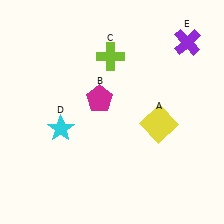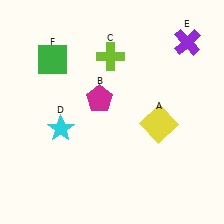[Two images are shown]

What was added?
A green square (F) was added in Image 2.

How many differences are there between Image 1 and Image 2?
There is 1 difference between the two images.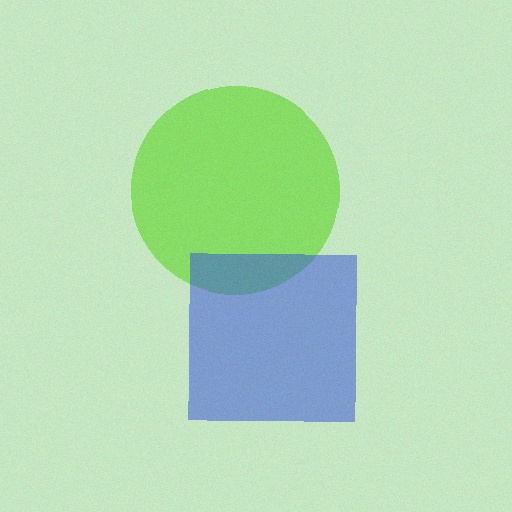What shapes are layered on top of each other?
The layered shapes are: a lime circle, a blue square.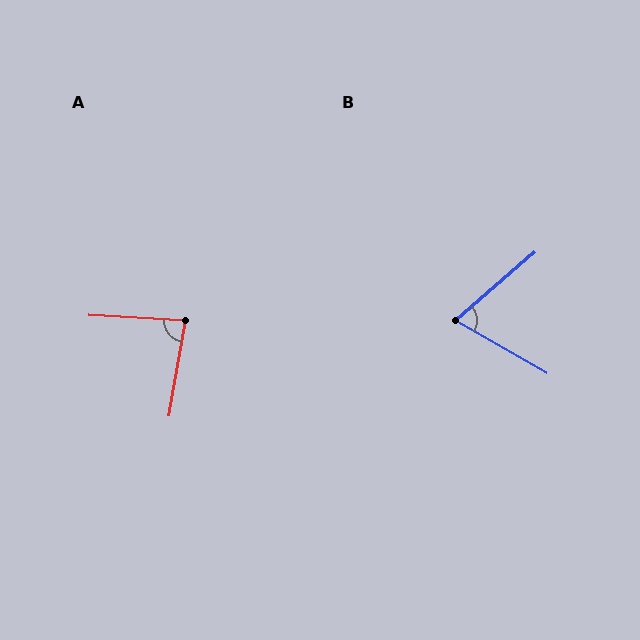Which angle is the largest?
A, at approximately 84 degrees.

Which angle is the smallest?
B, at approximately 71 degrees.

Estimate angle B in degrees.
Approximately 71 degrees.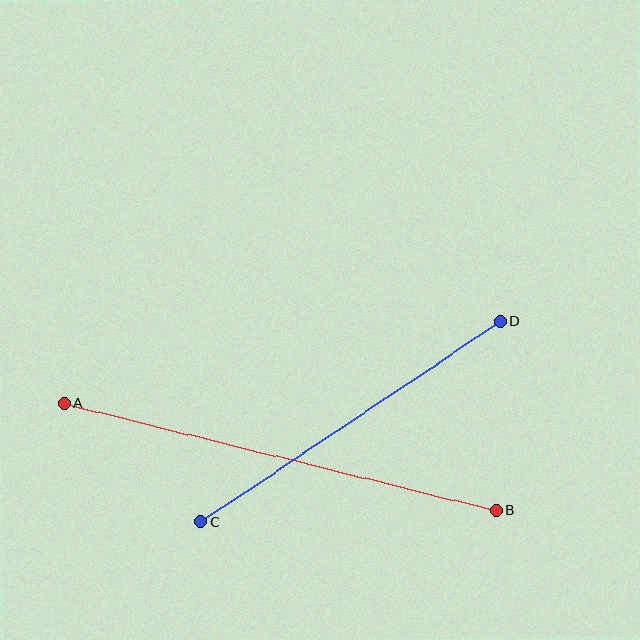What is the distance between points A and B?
The distance is approximately 445 pixels.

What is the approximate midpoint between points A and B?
The midpoint is at approximately (280, 457) pixels.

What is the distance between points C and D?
The distance is approximately 360 pixels.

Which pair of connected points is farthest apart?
Points A and B are farthest apart.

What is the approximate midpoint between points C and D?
The midpoint is at approximately (351, 422) pixels.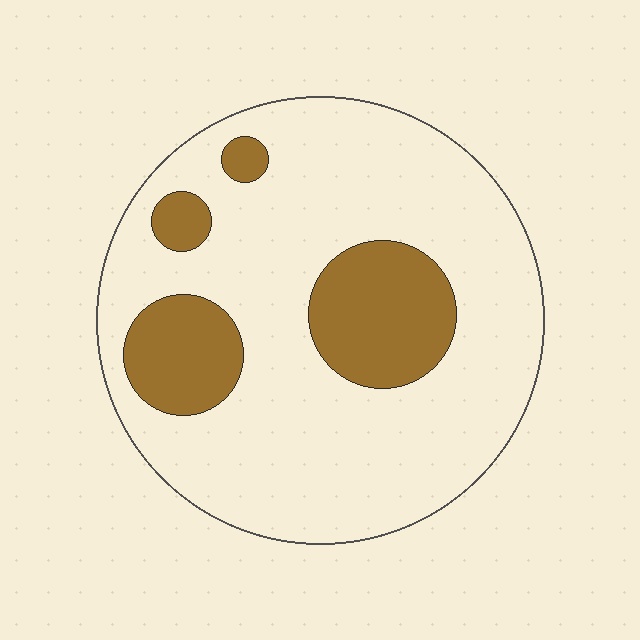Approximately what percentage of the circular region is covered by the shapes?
Approximately 20%.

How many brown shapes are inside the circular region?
4.